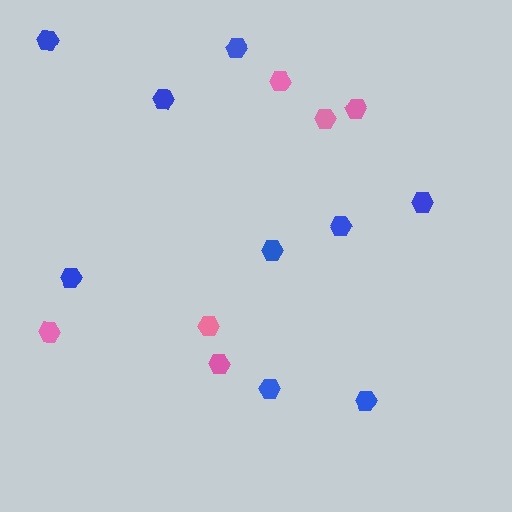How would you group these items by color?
There are 2 groups: one group of blue hexagons (9) and one group of pink hexagons (6).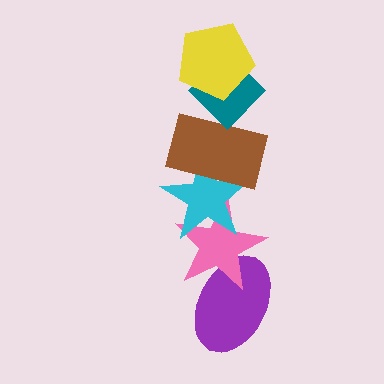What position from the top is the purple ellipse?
The purple ellipse is 6th from the top.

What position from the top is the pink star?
The pink star is 5th from the top.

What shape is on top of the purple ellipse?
The pink star is on top of the purple ellipse.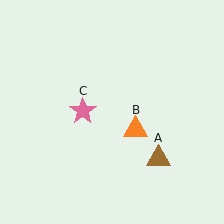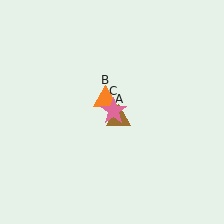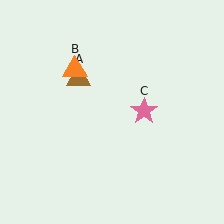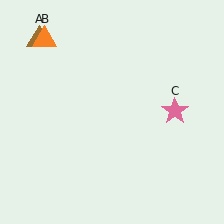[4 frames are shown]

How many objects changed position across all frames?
3 objects changed position: brown triangle (object A), orange triangle (object B), pink star (object C).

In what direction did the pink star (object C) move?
The pink star (object C) moved right.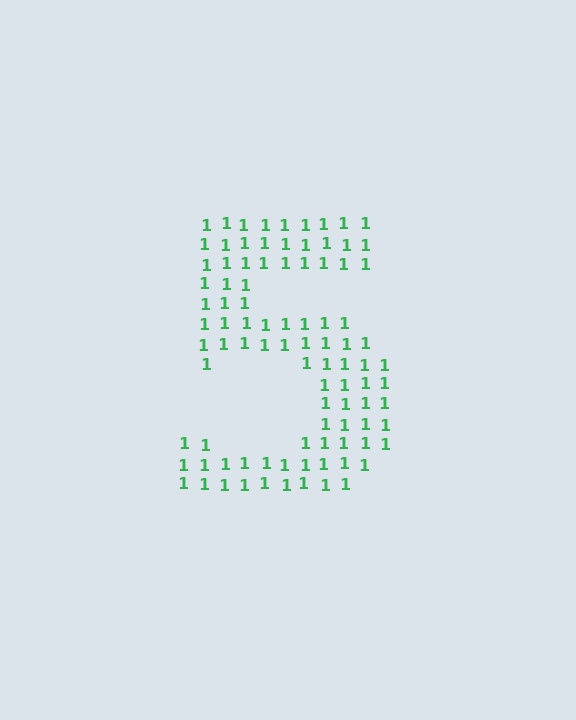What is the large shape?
The large shape is the digit 5.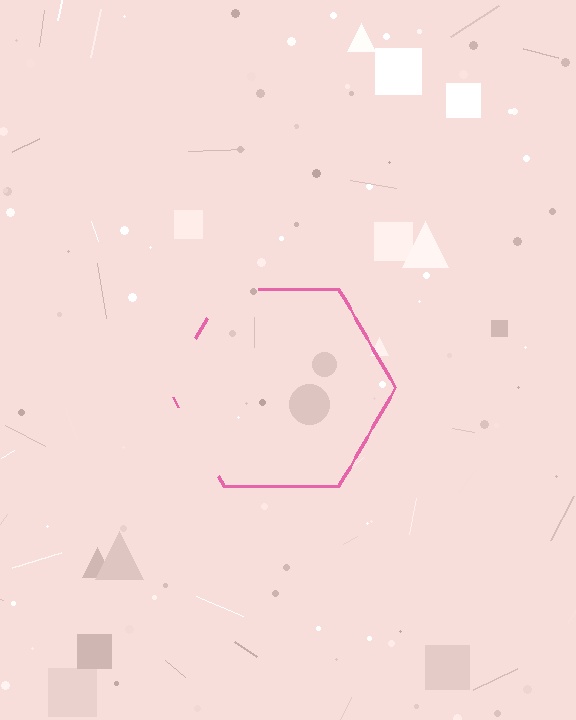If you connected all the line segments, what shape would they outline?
They would outline a hexagon.